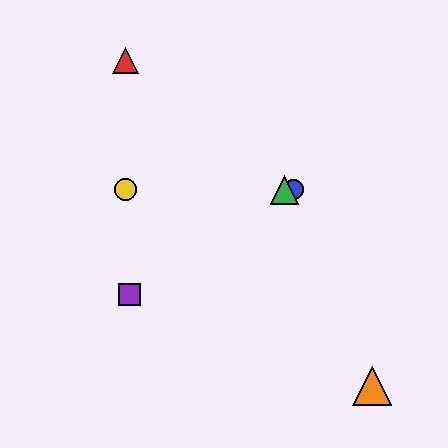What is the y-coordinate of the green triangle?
The green triangle is at y≈190.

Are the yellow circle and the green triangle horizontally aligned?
Yes, both are at y≈190.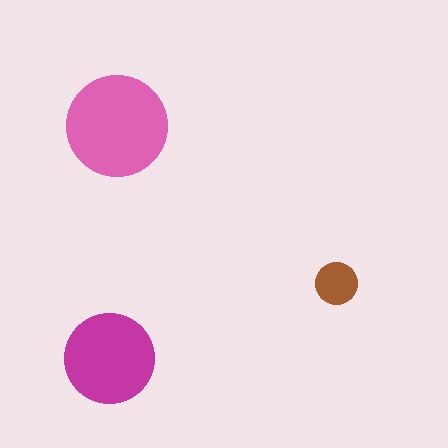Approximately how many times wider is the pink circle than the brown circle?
About 2.5 times wider.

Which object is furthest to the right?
The brown circle is rightmost.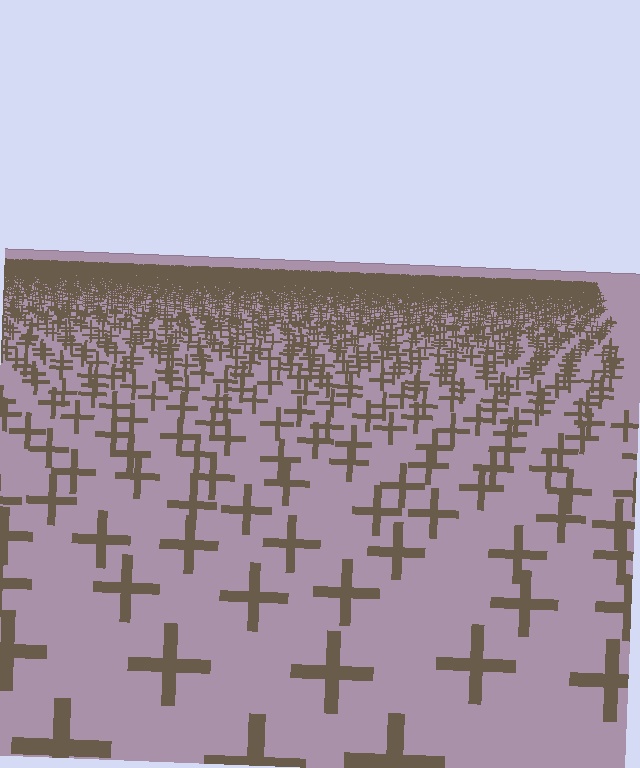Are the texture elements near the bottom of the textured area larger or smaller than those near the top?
Larger. Near the bottom, elements are closer to the viewer and appear at a bigger on-screen size.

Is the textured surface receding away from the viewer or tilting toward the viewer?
The surface is receding away from the viewer. Texture elements get smaller and denser toward the top.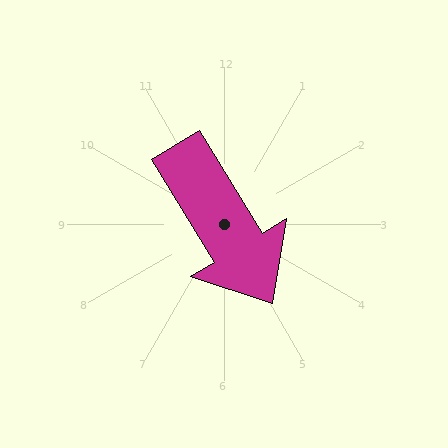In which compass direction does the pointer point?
Southeast.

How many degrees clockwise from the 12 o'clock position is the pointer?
Approximately 149 degrees.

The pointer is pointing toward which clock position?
Roughly 5 o'clock.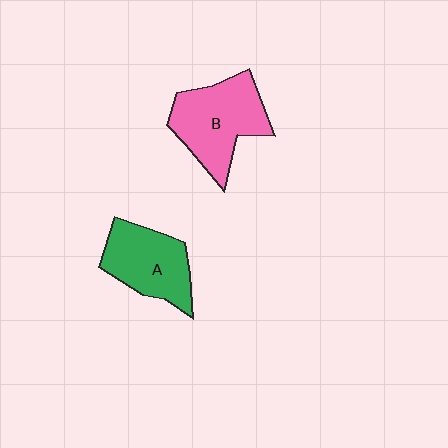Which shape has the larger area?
Shape B (pink).